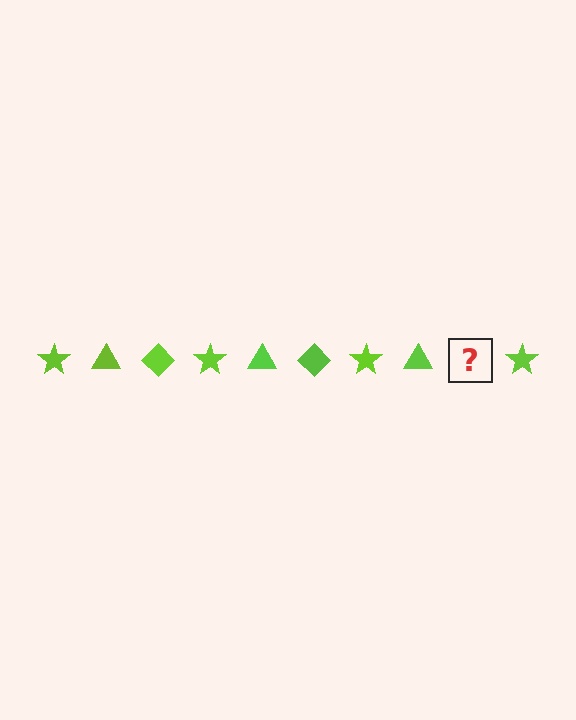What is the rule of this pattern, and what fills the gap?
The rule is that the pattern cycles through star, triangle, diamond shapes in lime. The gap should be filled with a lime diamond.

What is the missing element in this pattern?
The missing element is a lime diamond.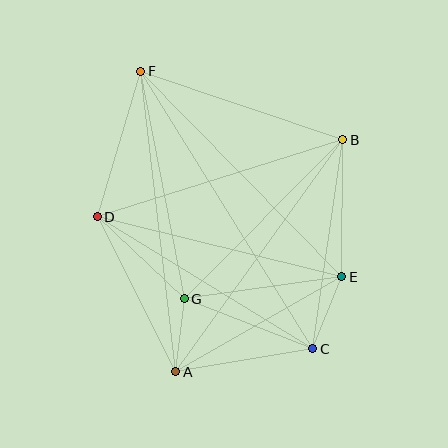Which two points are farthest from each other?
Points C and F are farthest from each other.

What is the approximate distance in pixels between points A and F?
The distance between A and F is approximately 303 pixels.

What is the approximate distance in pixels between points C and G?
The distance between C and G is approximately 138 pixels.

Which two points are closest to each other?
Points A and G are closest to each other.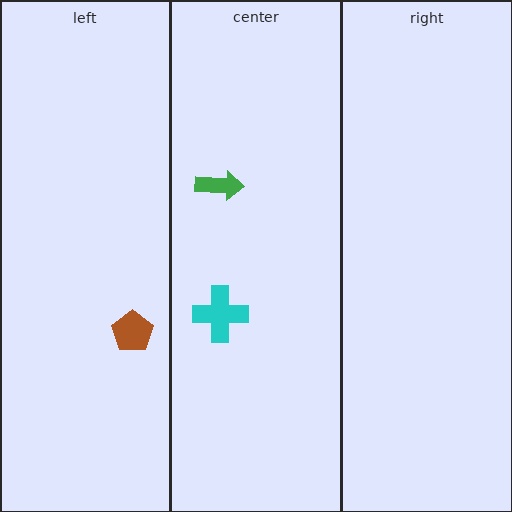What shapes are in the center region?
The cyan cross, the green arrow.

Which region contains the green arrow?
The center region.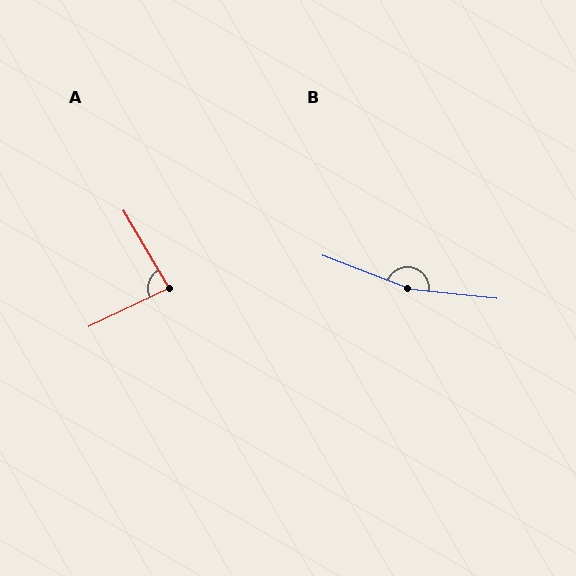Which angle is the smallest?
A, at approximately 85 degrees.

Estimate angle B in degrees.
Approximately 164 degrees.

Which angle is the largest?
B, at approximately 164 degrees.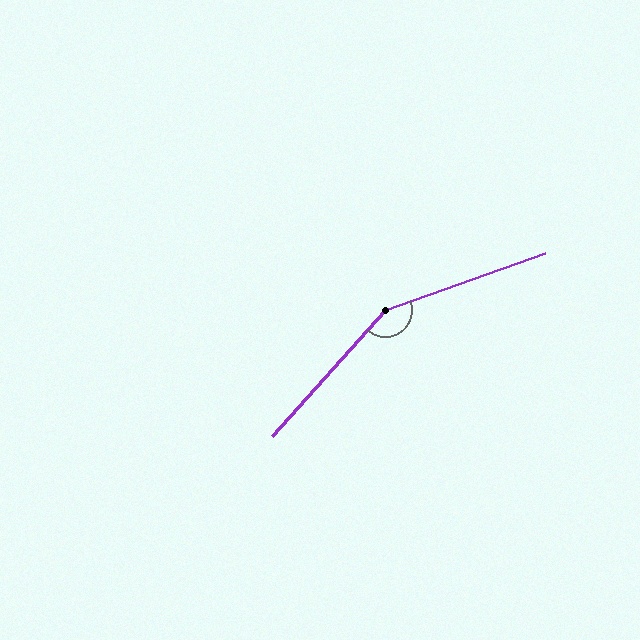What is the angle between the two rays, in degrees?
Approximately 152 degrees.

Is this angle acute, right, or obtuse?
It is obtuse.